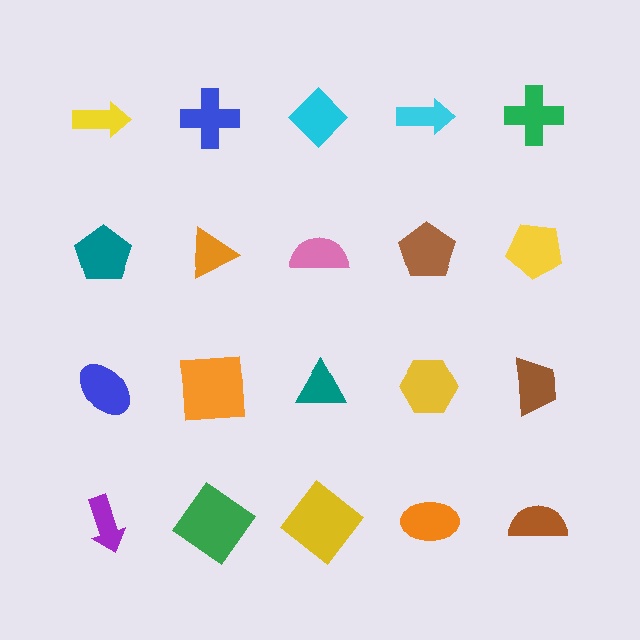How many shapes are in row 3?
5 shapes.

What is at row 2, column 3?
A pink semicircle.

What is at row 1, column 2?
A blue cross.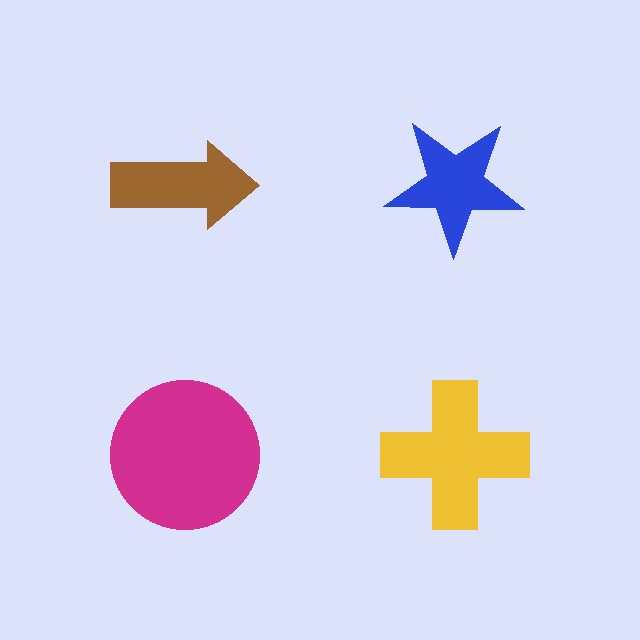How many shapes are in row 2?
2 shapes.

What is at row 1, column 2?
A blue star.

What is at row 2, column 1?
A magenta circle.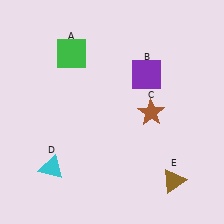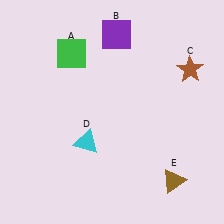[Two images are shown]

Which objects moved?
The objects that moved are: the purple square (B), the brown star (C), the cyan triangle (D).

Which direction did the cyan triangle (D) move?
The cyan triangle (D) moved right.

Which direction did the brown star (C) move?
The brown star (C) moved up.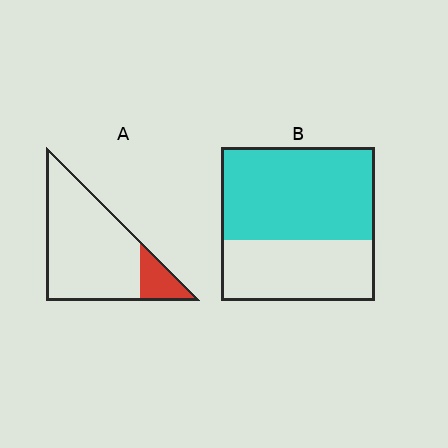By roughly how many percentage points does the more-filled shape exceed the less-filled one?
By roughly 45 percentage points (B over A).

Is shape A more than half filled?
No.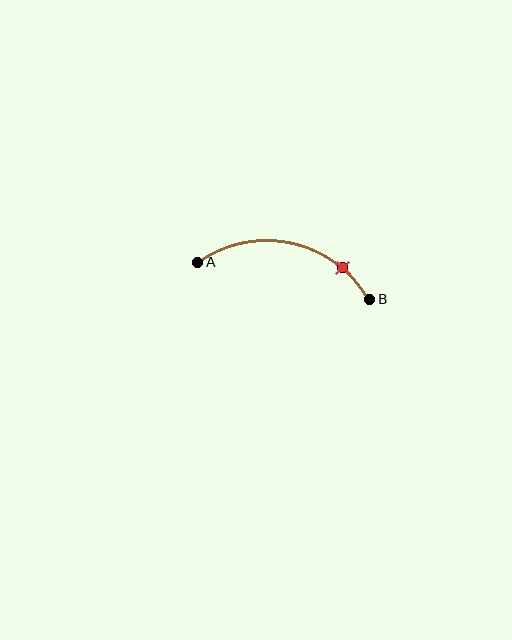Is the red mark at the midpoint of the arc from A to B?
No. The red mark lies on the arc but is closer to endpoint B. The arc midpoint would be at the point on the curve equidistant along the arc from both A and B.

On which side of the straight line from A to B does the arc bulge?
The arc bulges above the straight line connecting A and B.